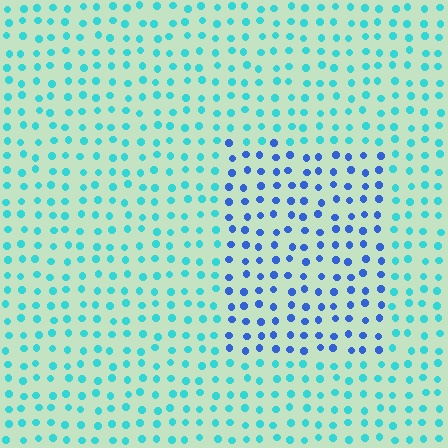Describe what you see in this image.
The image is filled with small cyan elements in a uniform arrangement. A rectangle-shaped region is visible where the elements are tinted to a slightly different hue, forming a subtle color boundary.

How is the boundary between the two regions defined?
The boundary is defined purely by a slight shift in hue (about 43 degrees). Spacing, size, and orientation are identical on both sides.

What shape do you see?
I see a rectangle.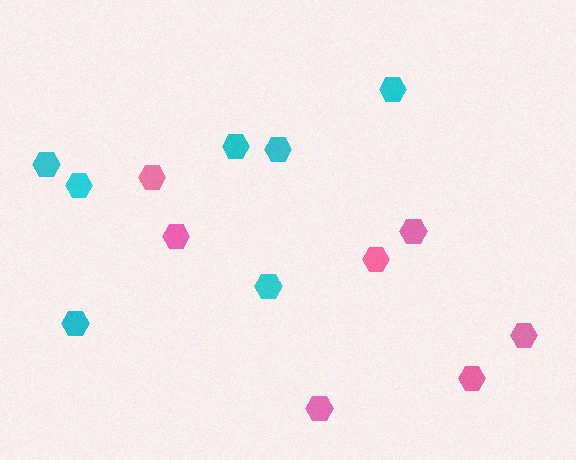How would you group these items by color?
There are 2 groups: one group of pink hexagons (7) and one group of cyan hexagons (7).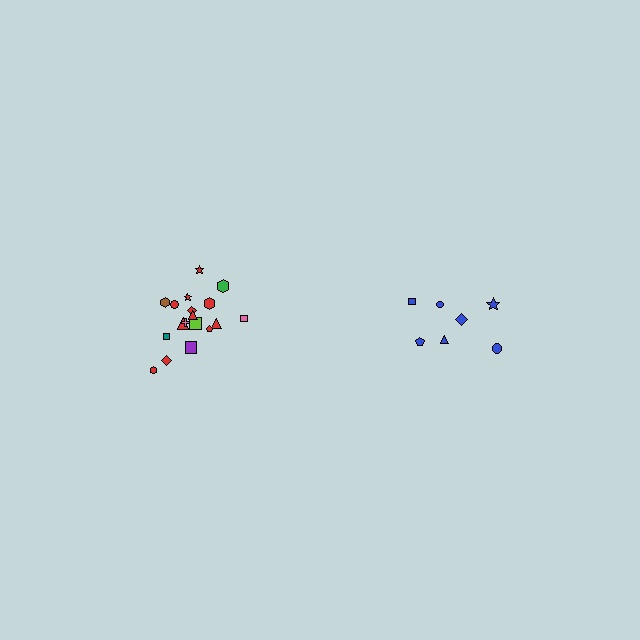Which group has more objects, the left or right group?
The left group.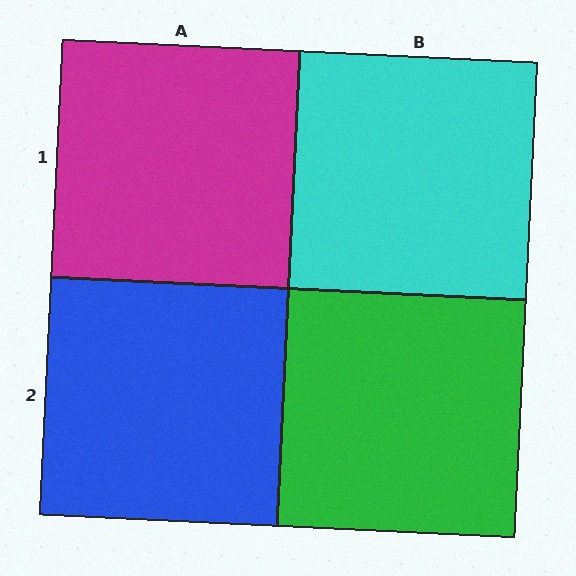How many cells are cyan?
1 cell is cyan.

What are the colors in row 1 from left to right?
Magenta, cyan.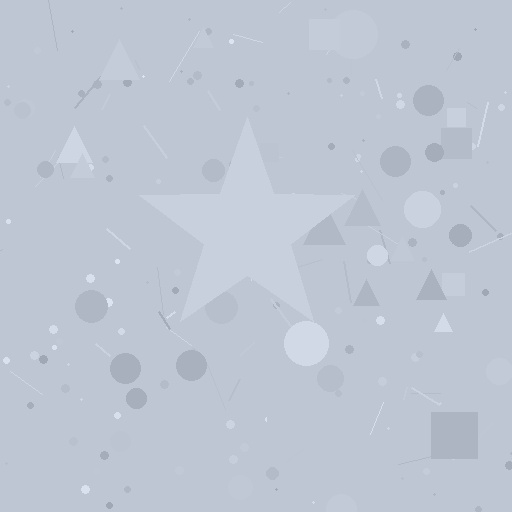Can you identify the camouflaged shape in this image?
The camouflaged shape is a star.